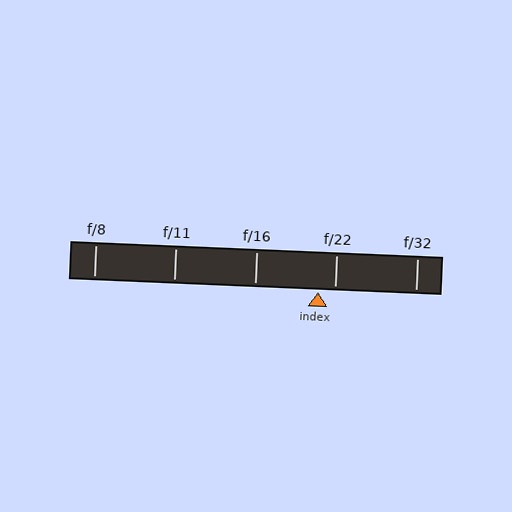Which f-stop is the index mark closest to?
The index mark is closest to f/22.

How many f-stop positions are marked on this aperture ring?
There are 5 f-stop positions marked.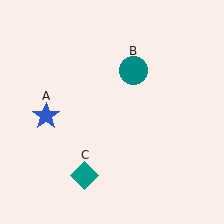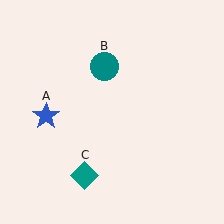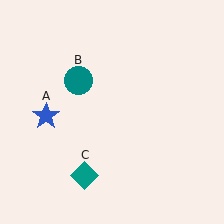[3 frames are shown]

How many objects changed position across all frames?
1 object changed position: teal circle (object B).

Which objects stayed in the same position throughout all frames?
Blue star (object A) and teal diamond (object C) remained stationary.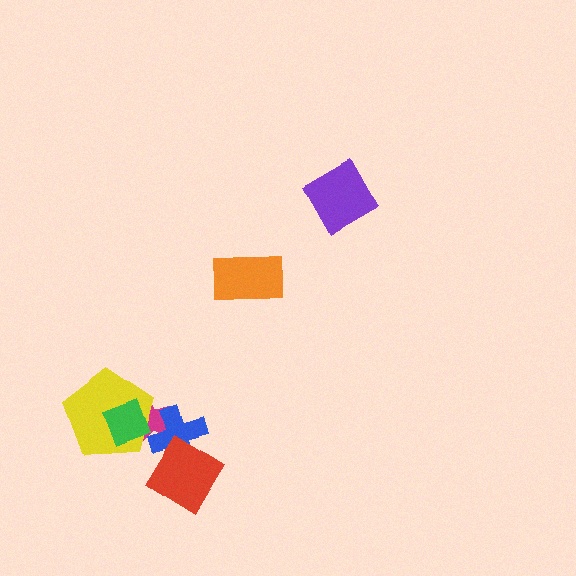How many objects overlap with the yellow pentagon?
2 objects overlap with the yellow pentagon.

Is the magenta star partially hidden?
Yes, it is partially covered by another shape.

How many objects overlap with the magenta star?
3 objects overlap with the magenta star.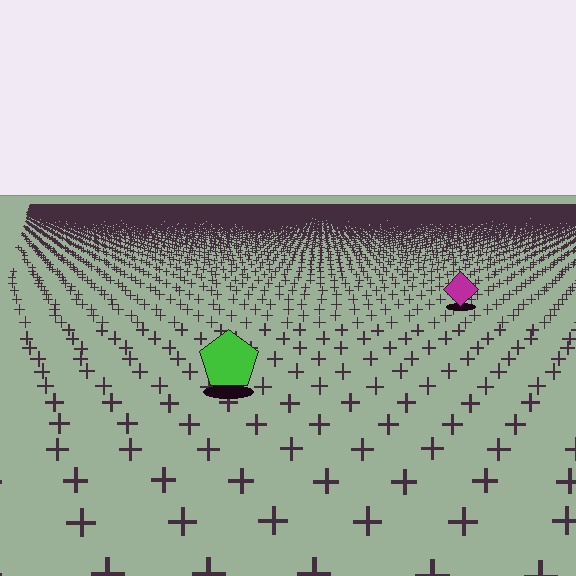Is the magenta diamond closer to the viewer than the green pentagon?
No. The green pentagon is closer — you can tell from the texture gradient: the ground texture is coarser near it.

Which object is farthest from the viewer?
The magenta diamond is farthest from the viewer. It appears smaller and the ground texture around it is denser.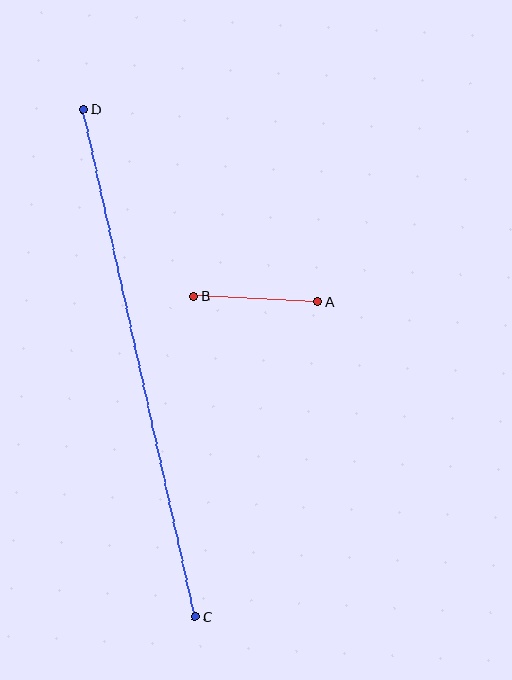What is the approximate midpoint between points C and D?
The midpoint is at approximately (140, 363) pixels.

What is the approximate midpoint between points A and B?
The midpoint is at approximately (256, 299) pixels.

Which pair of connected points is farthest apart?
Points C and D are farthest apart.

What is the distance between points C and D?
The distance is approximately 520 pixels.